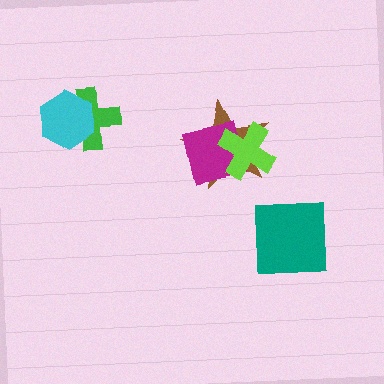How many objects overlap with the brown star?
2 objects overlap with the brown star.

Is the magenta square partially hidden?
Yes, it is partially covered by another shape.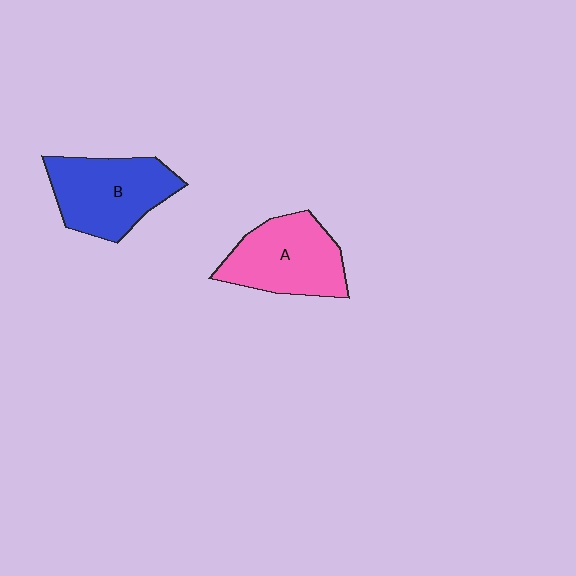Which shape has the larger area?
Shape B (blue).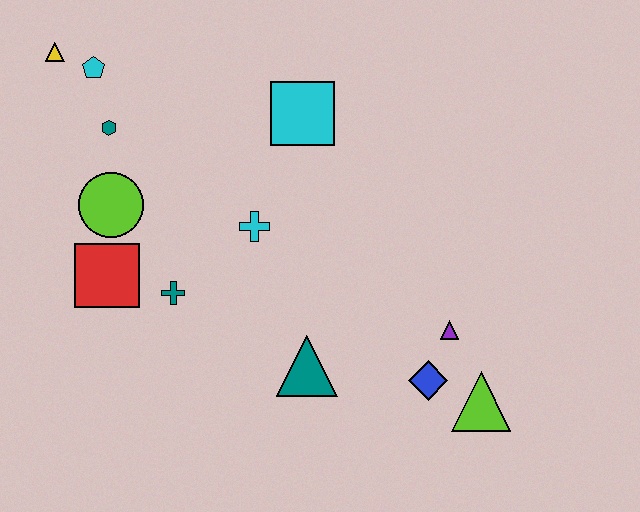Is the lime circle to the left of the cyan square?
Yes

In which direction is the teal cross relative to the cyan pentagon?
The teal cross is below the cyan pentagon.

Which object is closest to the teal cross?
The red square is closest to the teal cross.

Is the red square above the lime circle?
No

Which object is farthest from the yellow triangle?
The lime triangle is farthest from the yellow triangle.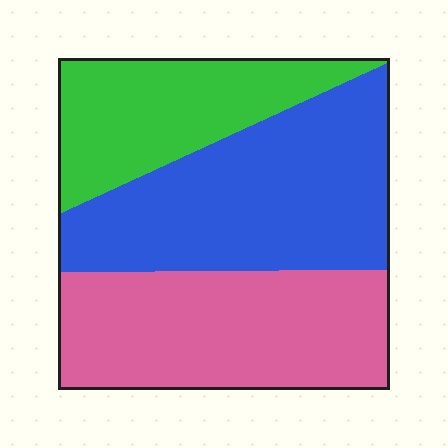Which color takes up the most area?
Blue, at roughly 40%.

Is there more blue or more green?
Blue.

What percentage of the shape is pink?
Pink covers roughly 35% of the shape.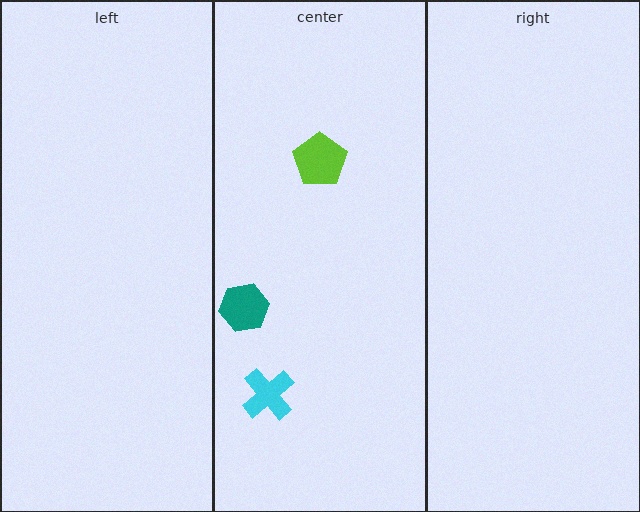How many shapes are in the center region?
3.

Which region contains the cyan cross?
The center region.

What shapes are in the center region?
The cyan cross, the lime pentagon, the teal hexagon.